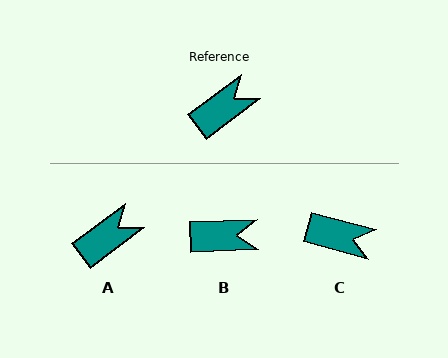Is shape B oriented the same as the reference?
No, it is off by about 35 degrees.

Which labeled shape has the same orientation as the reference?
A.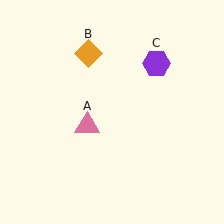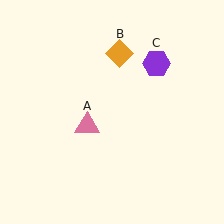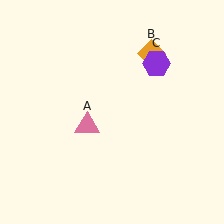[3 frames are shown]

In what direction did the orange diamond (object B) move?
The orange diamond (object B) moved right.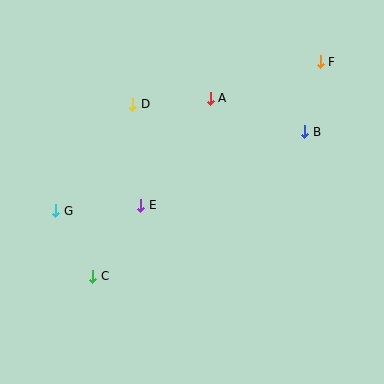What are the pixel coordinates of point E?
Point E is at (140, 205).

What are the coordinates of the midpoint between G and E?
The midpoint between G and E is at (98, 208).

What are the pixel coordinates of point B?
Point B is at (305, 132).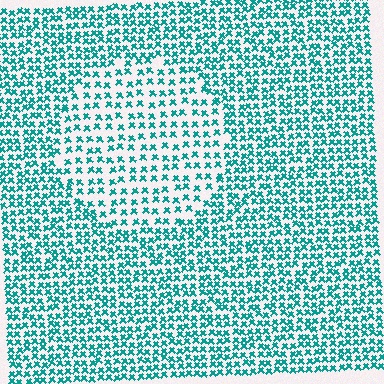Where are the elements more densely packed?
The elements are more densely packed outside the circle boundary.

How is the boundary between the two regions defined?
The boundary is defined by a change in element density (approximately 1.8x ratio). All elements are the same color, size, and shape.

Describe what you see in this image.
The image contains small teal elements arranged at two different densities. A circle-shaped region is visible where the elements are less densely packed than the surrounding area.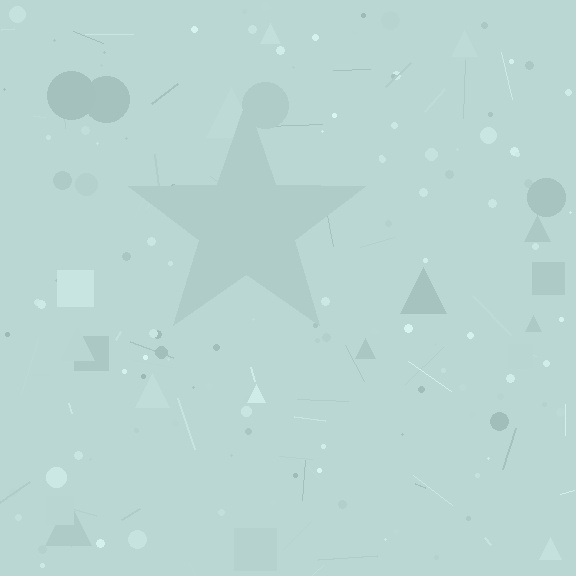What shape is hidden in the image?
A star is hidden in the image.